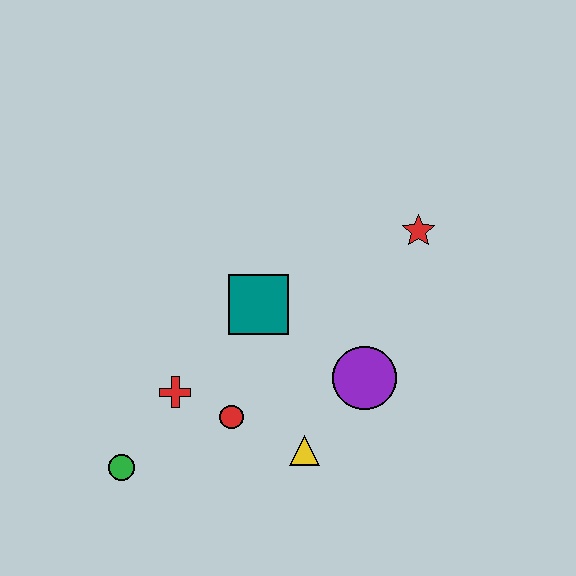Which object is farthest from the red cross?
The red star is farthest from the red cross.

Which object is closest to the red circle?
The red cross is closest to the red circle.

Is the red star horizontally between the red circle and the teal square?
No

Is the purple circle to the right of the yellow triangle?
Yes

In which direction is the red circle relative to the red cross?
The red circle is to the right of the red cross.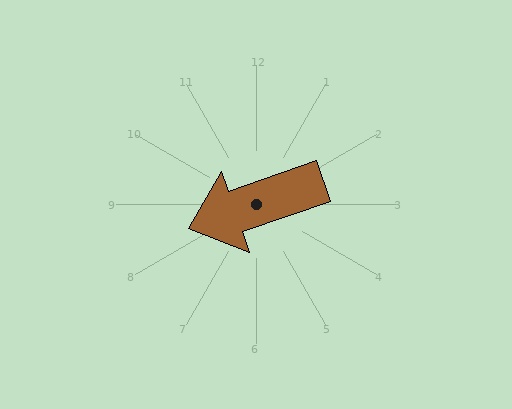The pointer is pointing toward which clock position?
Roughly 8 o'clock.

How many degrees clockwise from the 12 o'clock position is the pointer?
Approximately 251 degrees.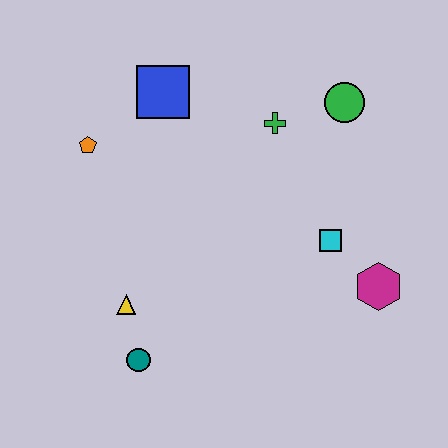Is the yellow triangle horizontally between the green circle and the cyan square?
No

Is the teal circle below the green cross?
Yes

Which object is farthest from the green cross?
The teal circle is farthest from the green cross.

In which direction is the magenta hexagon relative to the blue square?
The magenta hexagon is to the right of the blue square.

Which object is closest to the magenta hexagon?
The cyan square is closest to the magenta hexagon.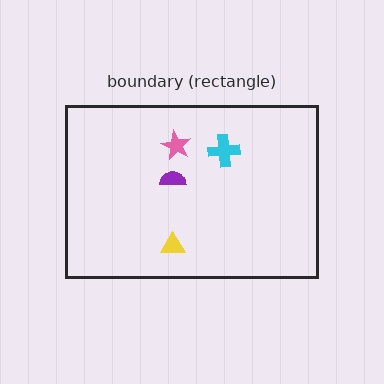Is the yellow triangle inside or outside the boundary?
Inside.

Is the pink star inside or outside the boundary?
Inside.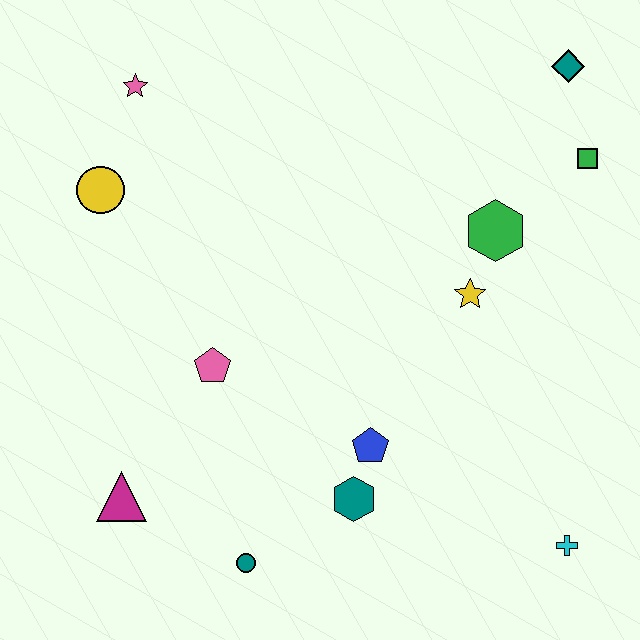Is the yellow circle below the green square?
Yes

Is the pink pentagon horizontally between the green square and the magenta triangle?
Yes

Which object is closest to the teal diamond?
The green square is closest to the teal diamond.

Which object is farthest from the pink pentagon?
The teal diamond is farthest from the pink pentagon.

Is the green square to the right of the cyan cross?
Yes